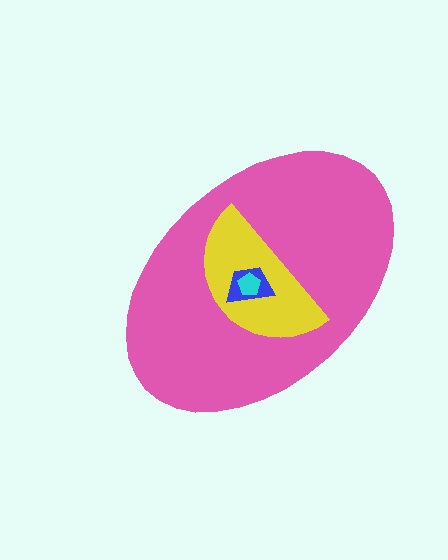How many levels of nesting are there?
4.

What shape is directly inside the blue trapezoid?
The cyan pentagon.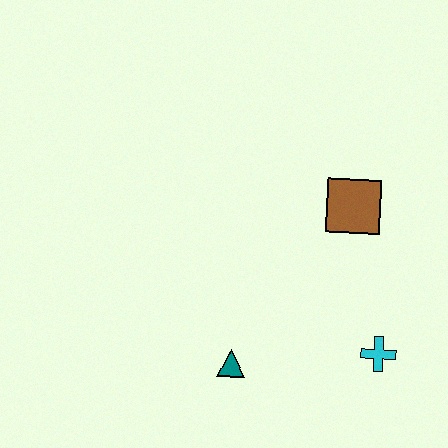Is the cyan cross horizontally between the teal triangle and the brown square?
No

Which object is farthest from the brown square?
The teal triangle is farthest from the brown square.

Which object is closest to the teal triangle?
The cyan cross is closest to the teal triangle.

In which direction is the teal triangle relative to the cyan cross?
The teal triangle is to the left of the cyan cross.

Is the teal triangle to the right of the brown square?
No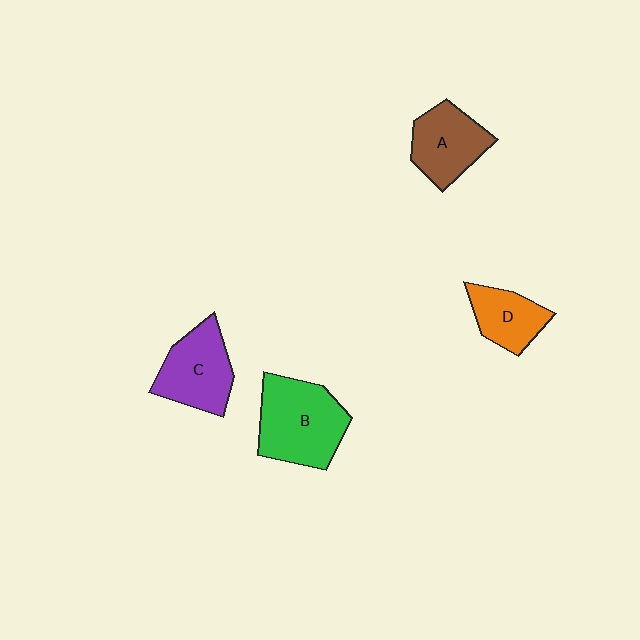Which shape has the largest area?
Shape B (green).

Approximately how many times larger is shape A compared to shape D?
Approximately 1.3 times.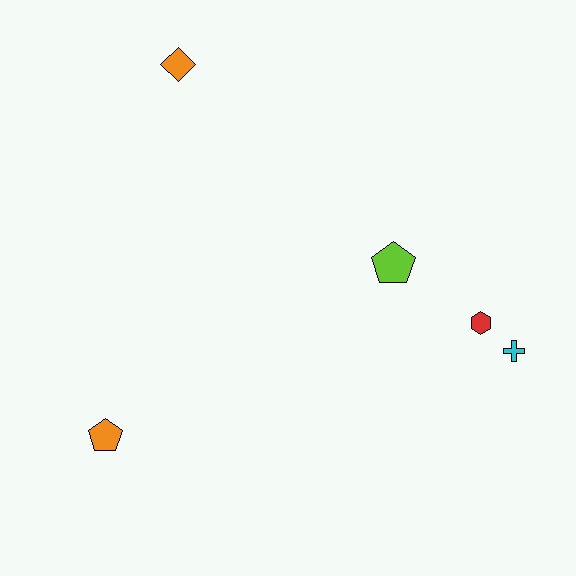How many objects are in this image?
There are 5 objects.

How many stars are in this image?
There are no stars.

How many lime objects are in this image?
There is 1 lime object.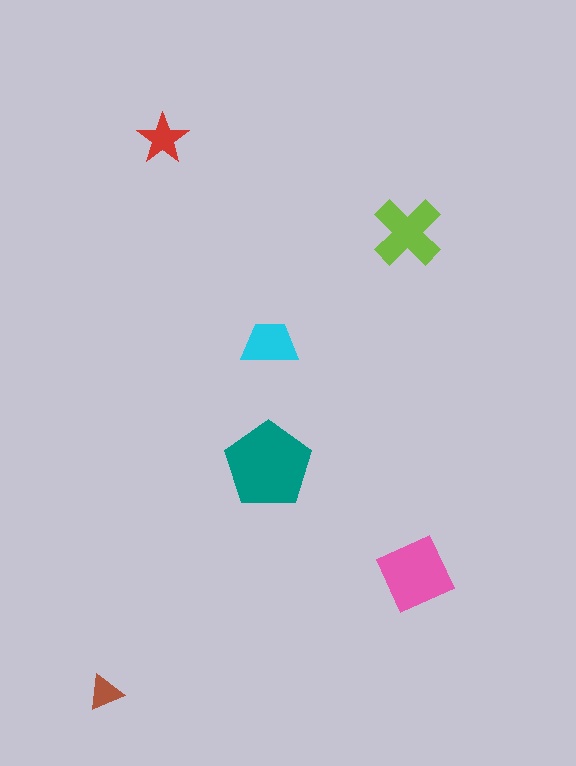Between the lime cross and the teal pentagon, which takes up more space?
The teal pentagon.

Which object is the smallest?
The brown triangle.